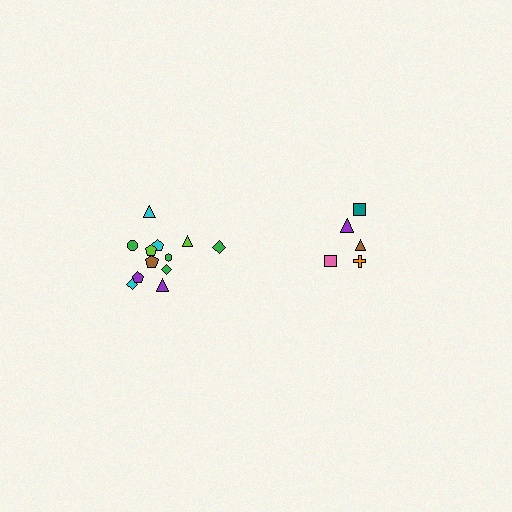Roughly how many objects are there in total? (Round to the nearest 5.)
Roughly 15 objects in total.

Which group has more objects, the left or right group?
The left group.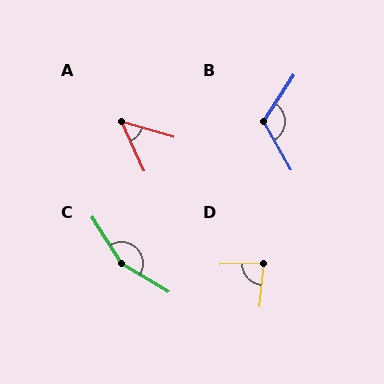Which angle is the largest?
C, at approximately 153 degrees.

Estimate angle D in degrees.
Approximately 81 degrees.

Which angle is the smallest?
A, at approximately 49 degrees.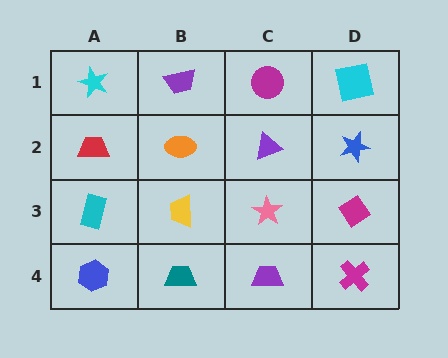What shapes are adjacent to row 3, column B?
An orange ellipse (row 2, column B), a teal trapezoid (row 4, column B), a cyan rectangle (row 3, column A), a pink star (row 3, column C).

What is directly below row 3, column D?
A magenta cross.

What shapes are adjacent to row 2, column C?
A magenta circle (row 1, column C), a pink star (row 3, column C), an orange ellipse (row 2, column B), a blue star (row 2, column D).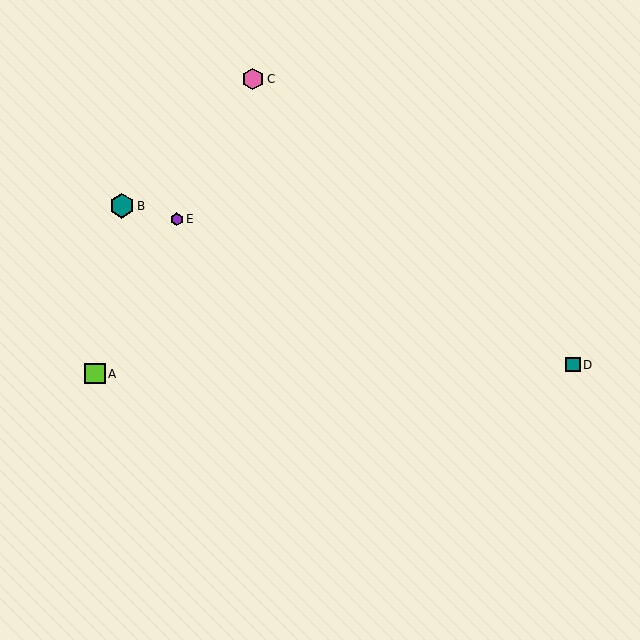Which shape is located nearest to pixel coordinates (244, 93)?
The pink hexagon (labeled C) at (253, 79) is nearest to that location.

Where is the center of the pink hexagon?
The center of the pink hexagon is at (253, 79).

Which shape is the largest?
The teal hexagon (labeled B) is the largest.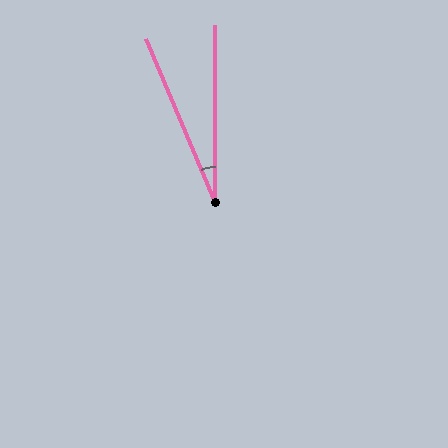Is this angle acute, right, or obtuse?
It is acute.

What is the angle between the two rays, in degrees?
Approximately 23 degrees.